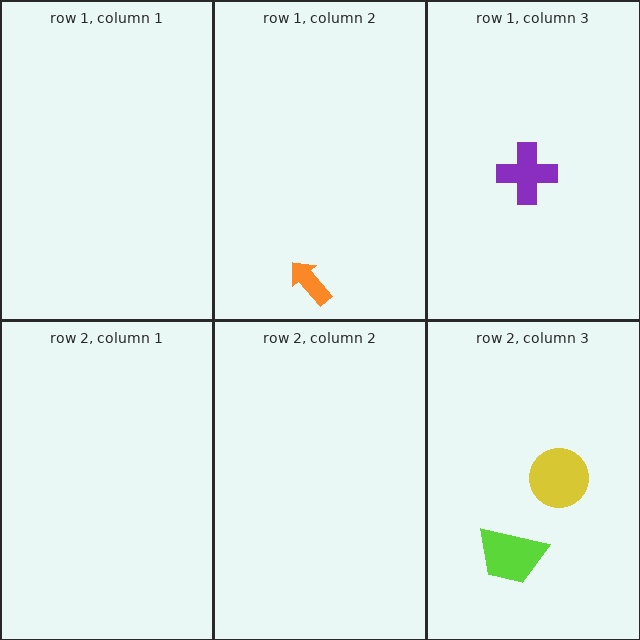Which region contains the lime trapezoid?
The row 2, column 3 region.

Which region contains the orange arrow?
The row 1, column 2 region.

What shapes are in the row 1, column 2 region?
The orange arrow.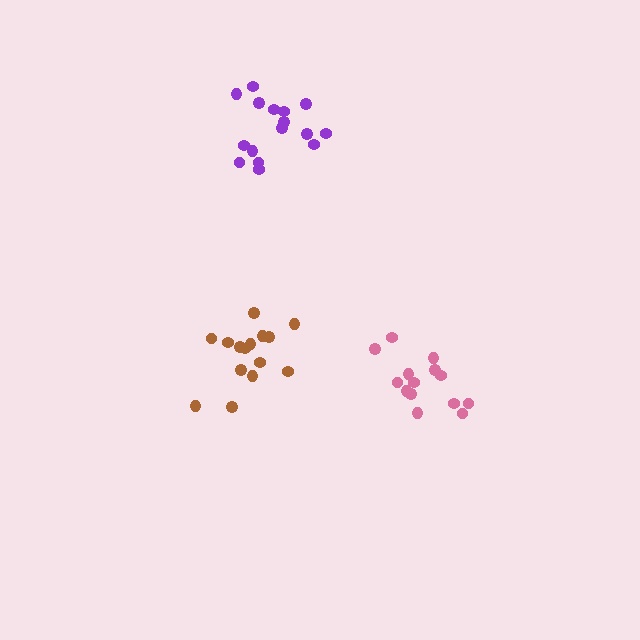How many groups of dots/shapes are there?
There are 3 groups.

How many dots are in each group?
Group 1: 15 dots, Group 2: 14 dots, Group 3: 16 dots (45 total).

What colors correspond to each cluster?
The clusters are colored: brown, pink, purple.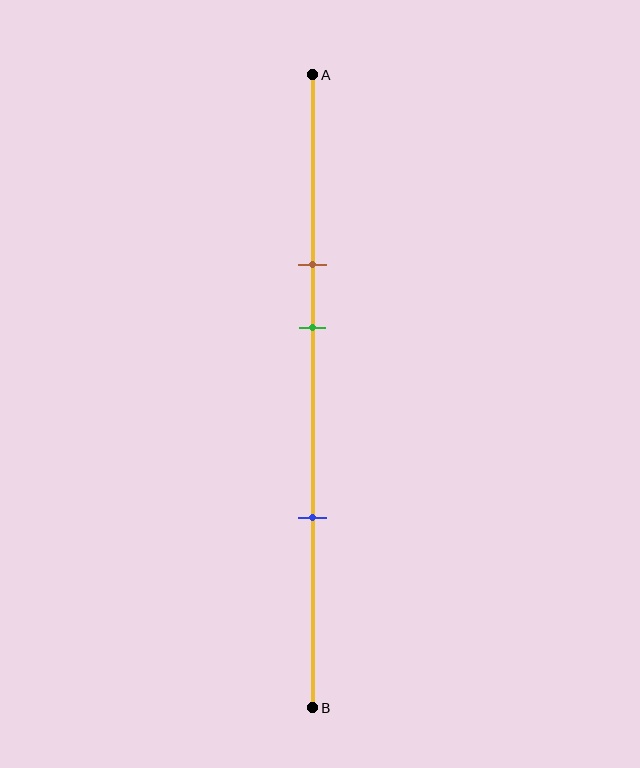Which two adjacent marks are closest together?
The brown and green marks are the closest adjacent pair.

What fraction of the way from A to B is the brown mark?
The brown mark is approximately 30% (0.3) of the way from A to B.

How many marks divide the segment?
There are 3 marks dividing the segment.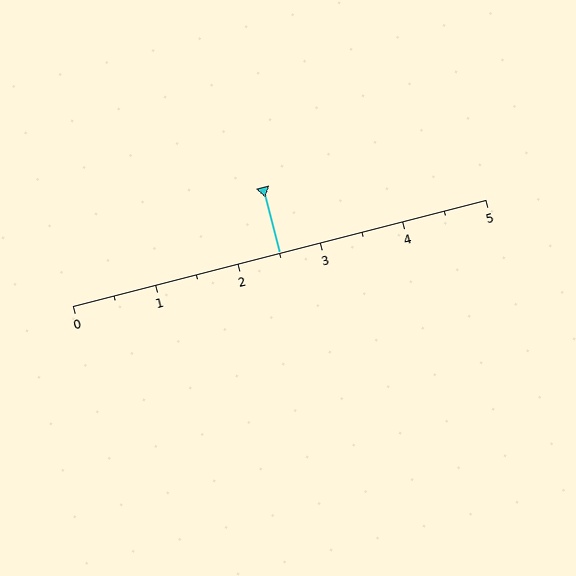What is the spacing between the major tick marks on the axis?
The major ticks are spaced 1 apart.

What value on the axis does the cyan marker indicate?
The marker indicates approximately 2.5.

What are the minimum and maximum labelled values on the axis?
The axis runs from 0 to 5.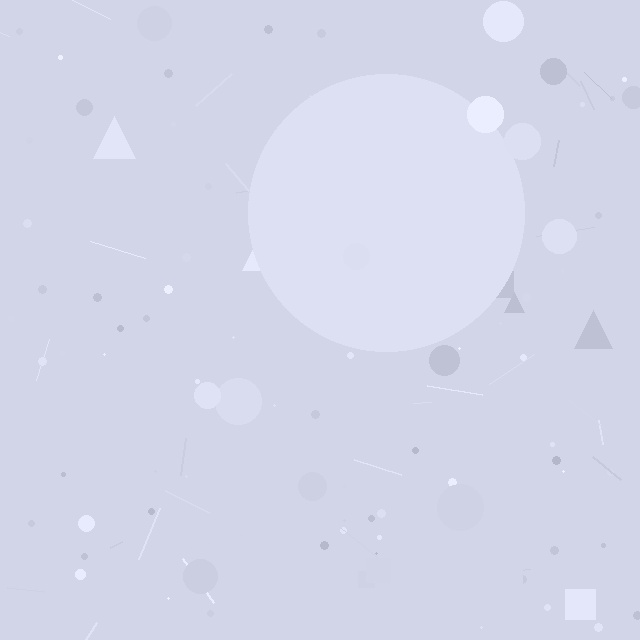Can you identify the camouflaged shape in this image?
The camouflaged shape is a circle.